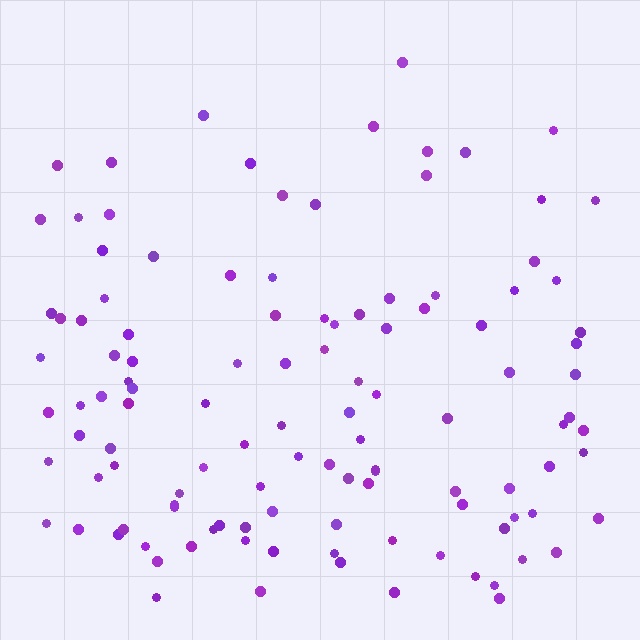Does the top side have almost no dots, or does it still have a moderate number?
Still a moderate number, just noticeably fewer than the bottom.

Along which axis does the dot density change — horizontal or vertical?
Vertical.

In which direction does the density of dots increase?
From top to bottom, with the bottom side densest.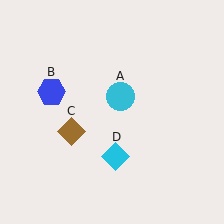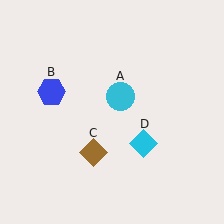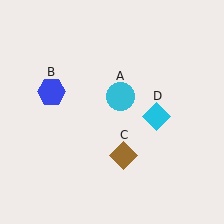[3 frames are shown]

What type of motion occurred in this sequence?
The brown diamond (object C), cyan diamond (object D) rotated counterclockwise around the center of the scene.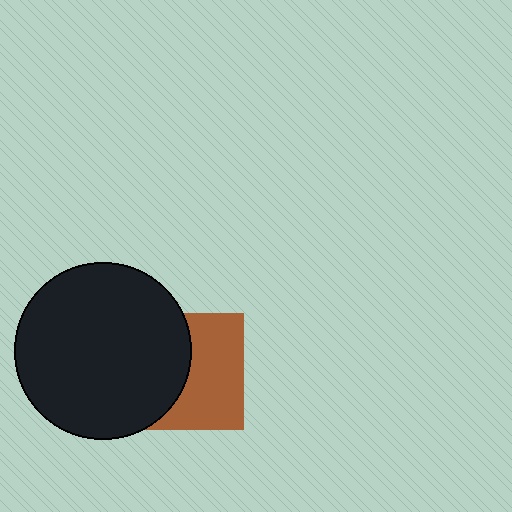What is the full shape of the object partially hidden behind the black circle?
The partially hidden object is a brown square.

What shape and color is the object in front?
The object in front is a black circle.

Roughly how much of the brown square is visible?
About half of it is visible (roughly 53%).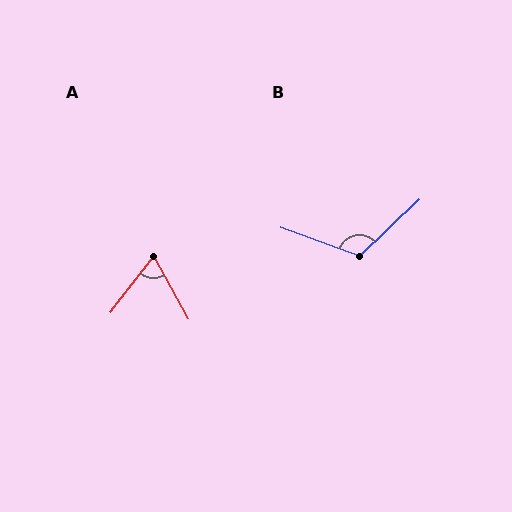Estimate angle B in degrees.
Approximately 117 degrees.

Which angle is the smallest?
A, at approximately 66 degrees.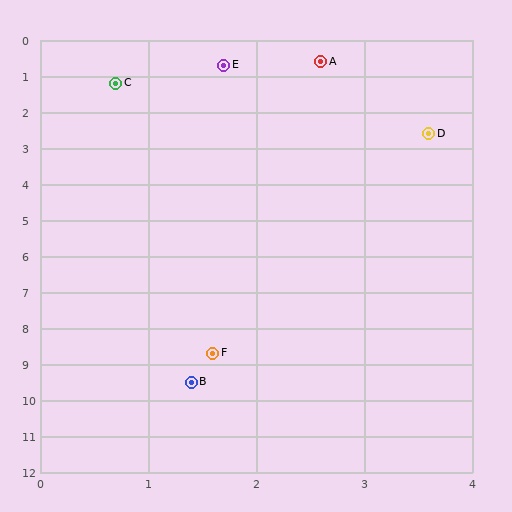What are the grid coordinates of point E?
Point E is at approximately (1.7, 0.7).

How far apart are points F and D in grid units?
Points F and D are about 6.4 grid units apart.